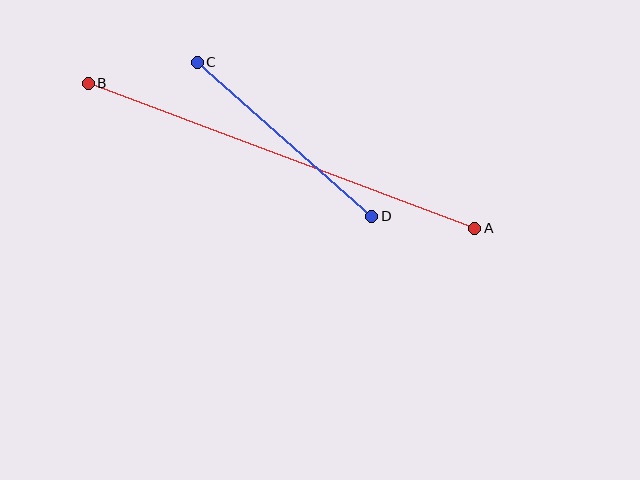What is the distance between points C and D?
The distance is approximately 233 pixels.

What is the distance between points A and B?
The distance is approximately 413 pixels.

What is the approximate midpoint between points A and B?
The midpoint is at approximately (281, 156) pixels.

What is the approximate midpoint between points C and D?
The midpoint is at approximately (284, 139) pixels.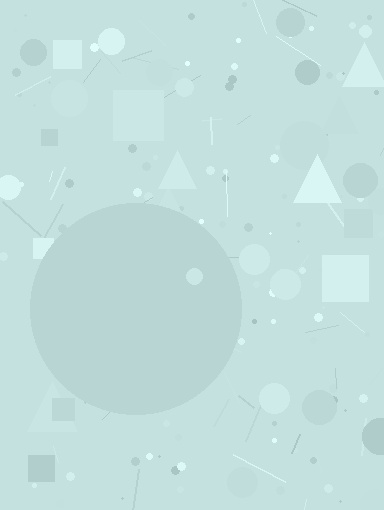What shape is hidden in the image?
A circle is hidden in the image.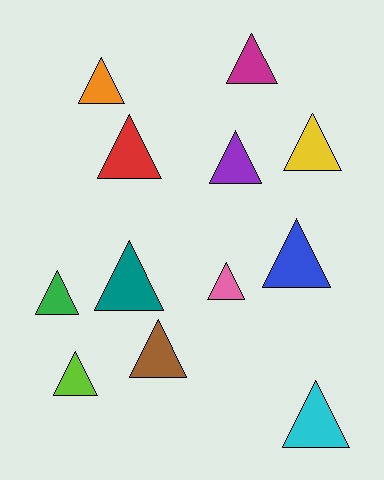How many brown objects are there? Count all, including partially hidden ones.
There is 1 brown object.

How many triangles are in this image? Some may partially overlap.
There are 12 triangles.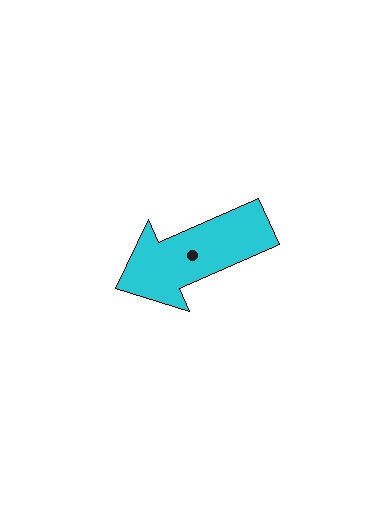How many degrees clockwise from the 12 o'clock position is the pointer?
Approximately 246 degrees.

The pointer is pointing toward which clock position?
Roughly 8 o'clock.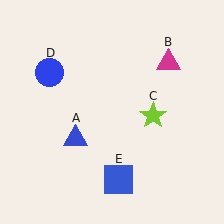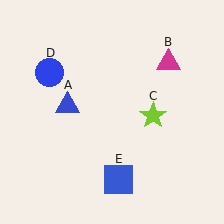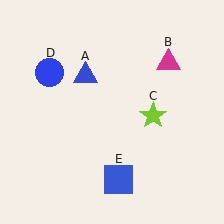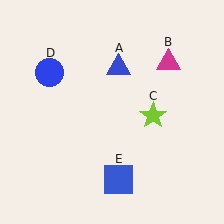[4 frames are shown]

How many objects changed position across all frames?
1 object changed position: blue triangle (object A).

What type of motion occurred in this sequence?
The blue triangle (object A) rotated clockwise around the center of the scene.